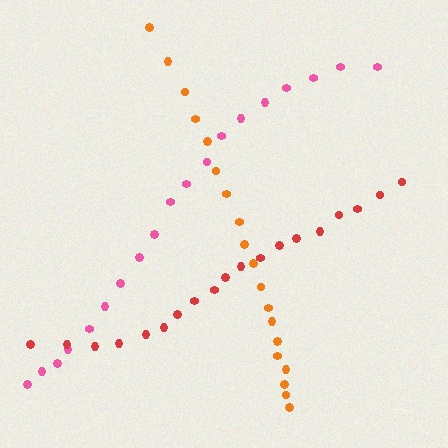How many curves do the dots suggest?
There are 3 distinct paths.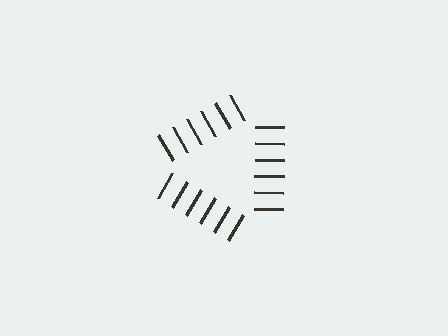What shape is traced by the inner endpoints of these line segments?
An illusory triangle — the line segments terminate on its edges but no continuous stroke is drawn.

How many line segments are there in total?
18 — 6 along each of the 3 edges.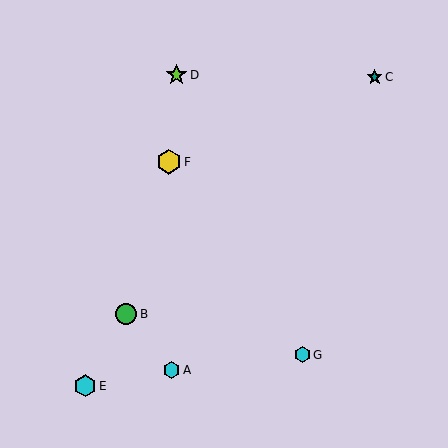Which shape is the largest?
The yellow hexagon (labeled F) is the largest.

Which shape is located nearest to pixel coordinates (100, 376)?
The cyan hexagon (labeled E) at (85, 386) is nearest to that location.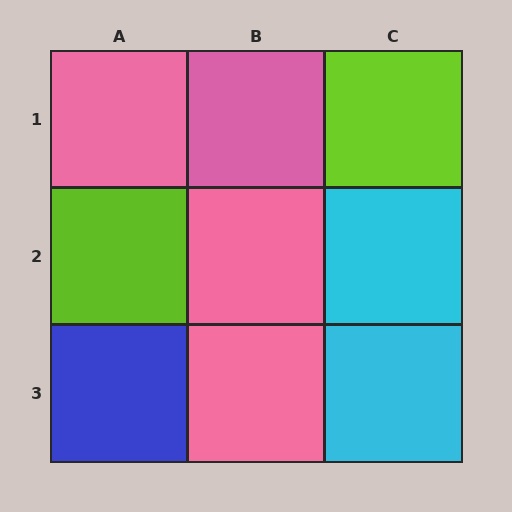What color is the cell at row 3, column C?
Cyan.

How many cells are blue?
1 cell is blue.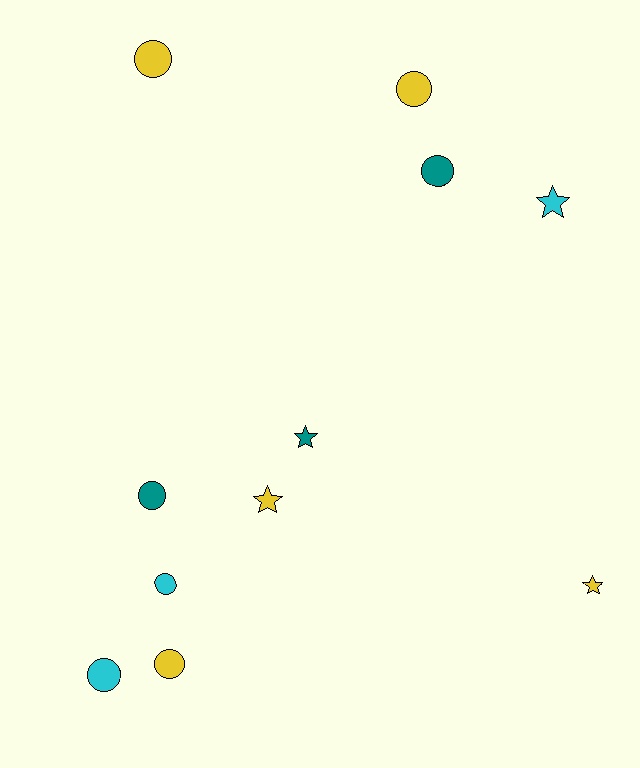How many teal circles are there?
There are 2 teal circles.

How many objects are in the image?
There are 11 objects.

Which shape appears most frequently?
Circle, with 7 objects.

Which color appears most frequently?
Yellow, with 5 objects.